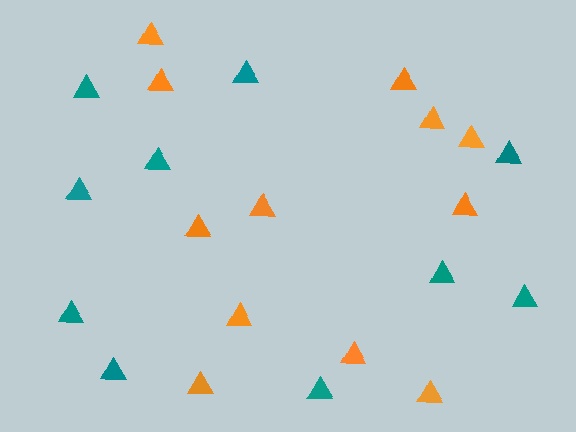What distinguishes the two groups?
There are 2 groups: one group of teal triangles (10) and one group of orange triangles (12).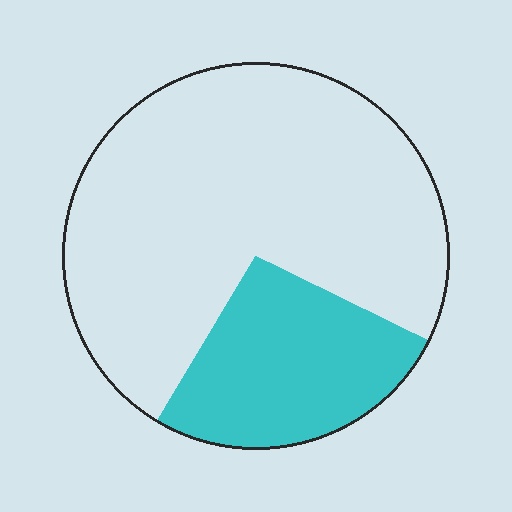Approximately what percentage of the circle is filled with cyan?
Approximately 25%.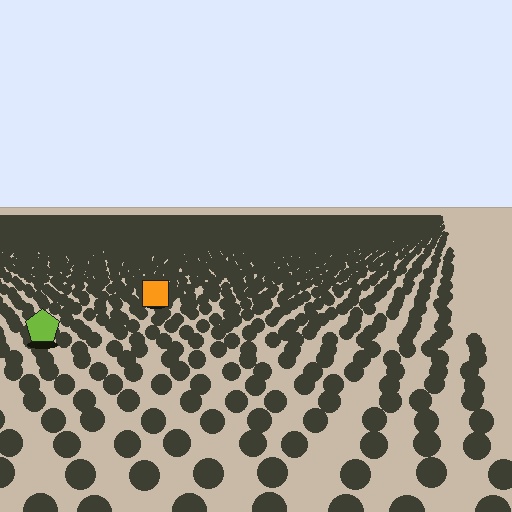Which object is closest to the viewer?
The lime pentagon is closest. The texture marks near it are larger and more spread out.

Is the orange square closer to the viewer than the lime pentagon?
No. The lime pentagon is closer — you can tell from the texture gradient: the ground texture is coarser near it.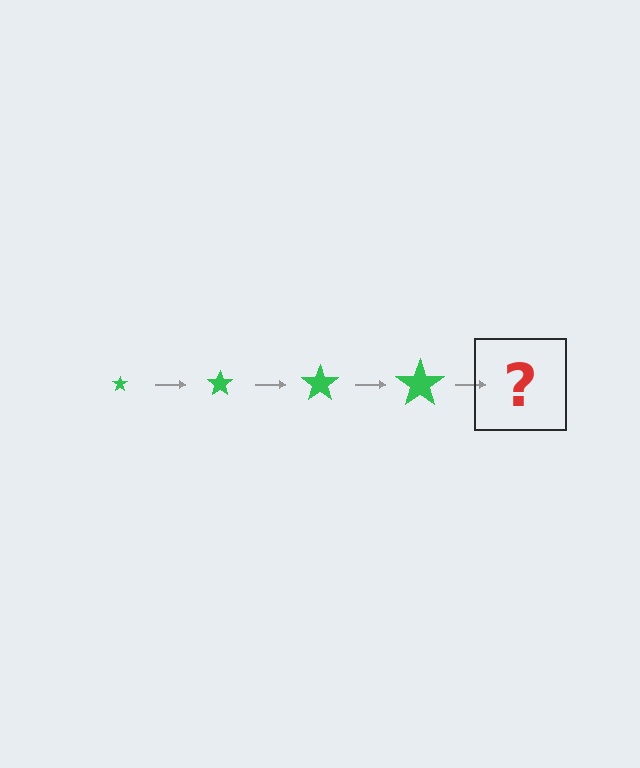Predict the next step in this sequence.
The next step is a green star, larger than the previous one.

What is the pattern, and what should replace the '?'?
The pattern is that the star gets progressively larger each step. The '?' should be a green star, larger than the previous one.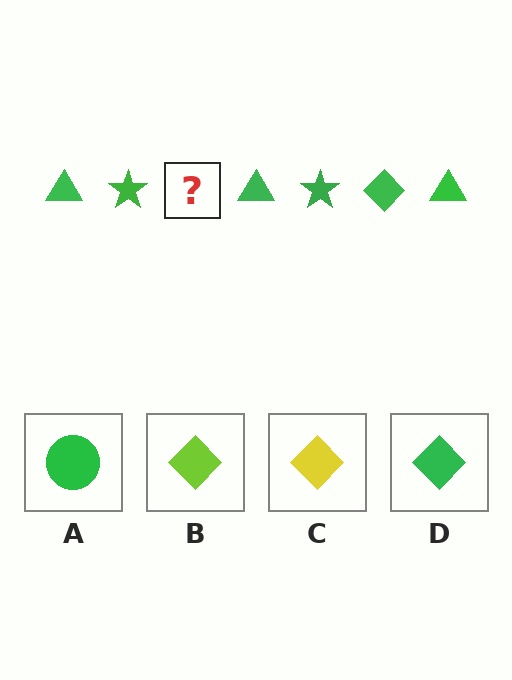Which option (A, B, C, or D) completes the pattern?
D.